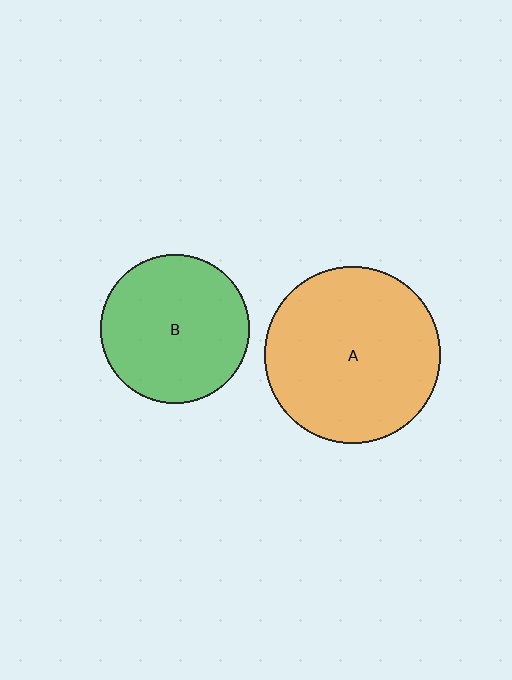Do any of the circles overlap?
No, none of the circles overlap.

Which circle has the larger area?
Circle A (orange).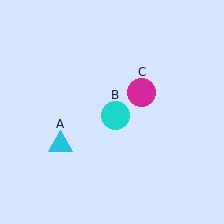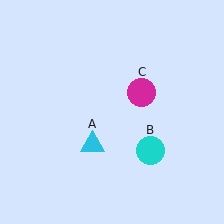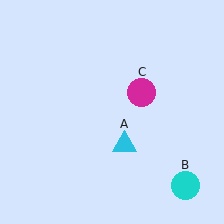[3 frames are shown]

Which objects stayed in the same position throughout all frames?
Magenta circle (object C) remained stationary.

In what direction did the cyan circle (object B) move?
The cyan circle (object B) moved down and to the right.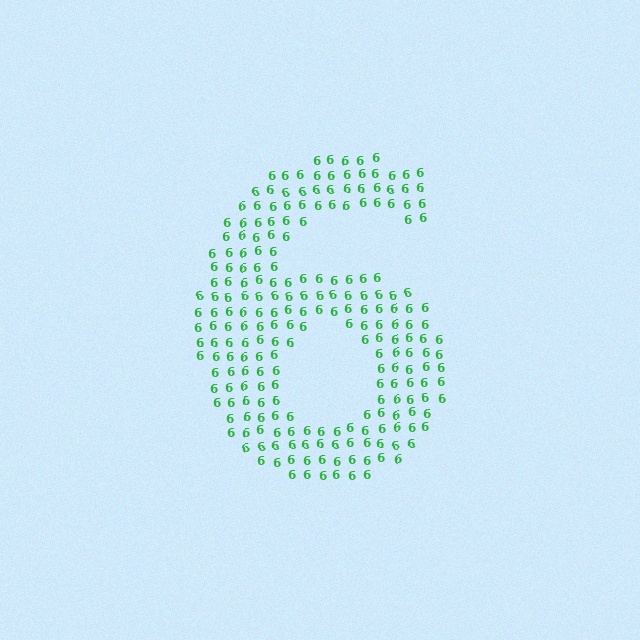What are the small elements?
The small elements are digit 6's.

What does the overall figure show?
The overall figure shows the digit 6.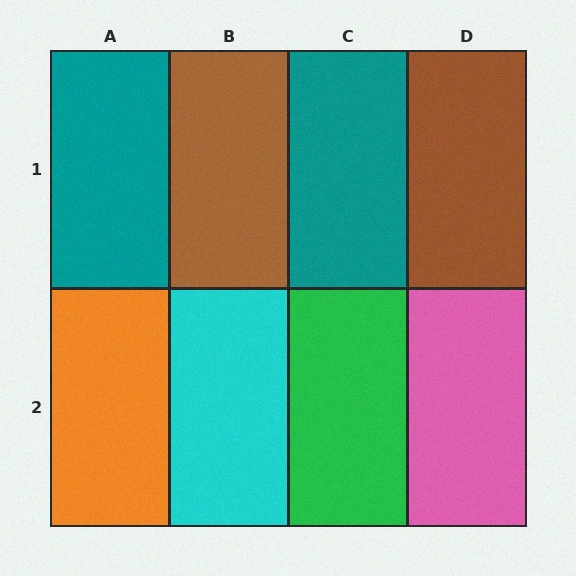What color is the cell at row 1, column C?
Teal.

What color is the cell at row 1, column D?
Brown.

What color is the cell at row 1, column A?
Teal.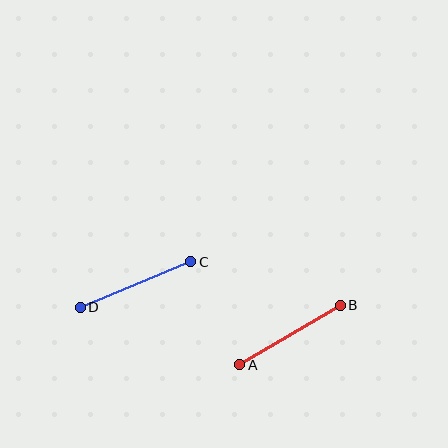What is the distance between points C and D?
The distance is approximately 120 pixels.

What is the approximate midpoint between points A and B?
The midpoint is at approximately (290, 335) pixels.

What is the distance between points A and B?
The distance is approximately 117 pixels.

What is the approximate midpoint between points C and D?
The midpoint is at approximately (135, 285) pixels.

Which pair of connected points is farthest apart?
Points C and D are farthest apart.